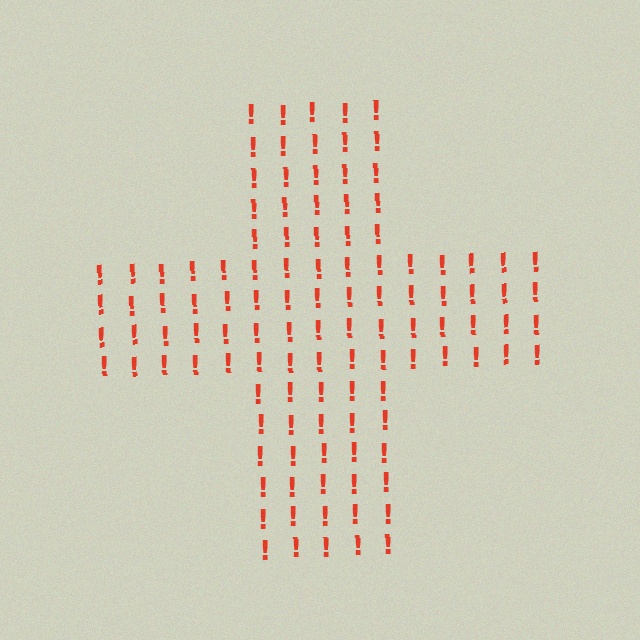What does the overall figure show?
The overall figure shows a cross.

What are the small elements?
The small elements are exclamation marks.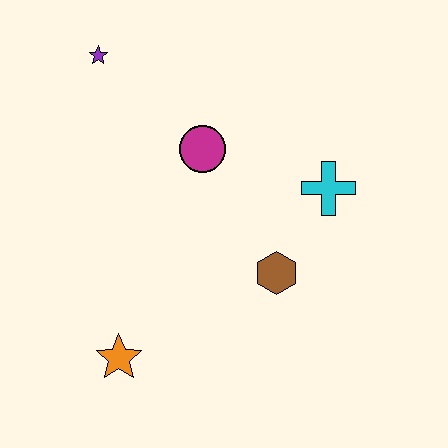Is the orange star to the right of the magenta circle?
No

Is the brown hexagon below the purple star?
Yes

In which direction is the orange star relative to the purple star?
The orange star is below the purple star.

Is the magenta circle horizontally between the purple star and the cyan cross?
Yes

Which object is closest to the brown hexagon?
The cyan cross is closest to the brown hexagon.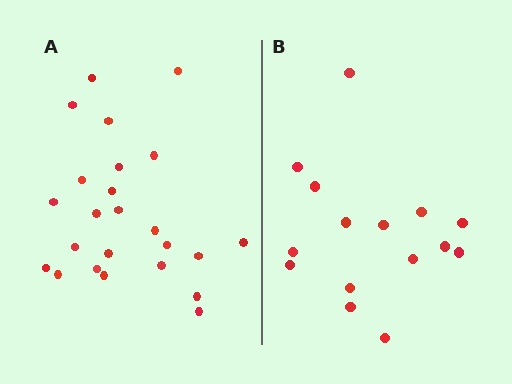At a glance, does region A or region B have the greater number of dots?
Region A (the left region) has more dots.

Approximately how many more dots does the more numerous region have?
Region A has roughly 8 or so more dots than region B.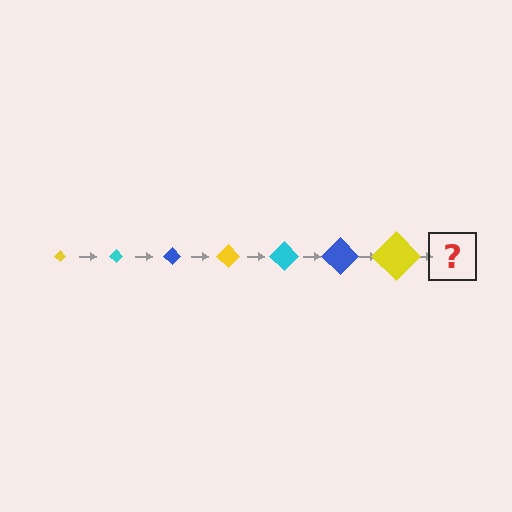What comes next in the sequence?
The next element should be a cyan diamond, larger than the previous one.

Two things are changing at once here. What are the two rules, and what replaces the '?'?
The two rules are that the diamond grows larger each step and the color cycles through yellow, cyan, and blue. The '?' should be a cyan diamond, larger than the previous one.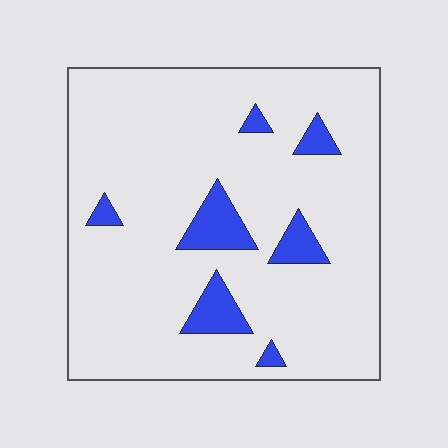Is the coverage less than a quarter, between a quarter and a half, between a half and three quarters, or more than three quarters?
Less than a quarter.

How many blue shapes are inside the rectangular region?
7.